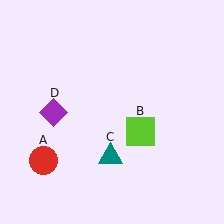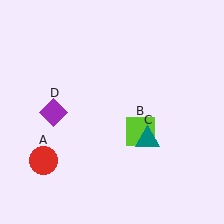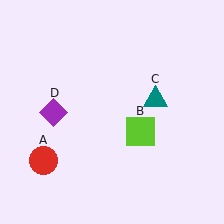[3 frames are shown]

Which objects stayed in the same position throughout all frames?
Red circle (object A) and lime square (object B) and purple diamond (object D) remained stationary.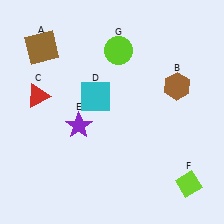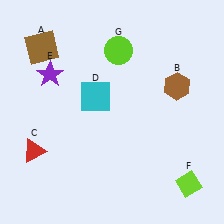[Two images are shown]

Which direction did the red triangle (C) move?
The red triangle (C) moved down.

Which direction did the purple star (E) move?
The purple star (E) moved up.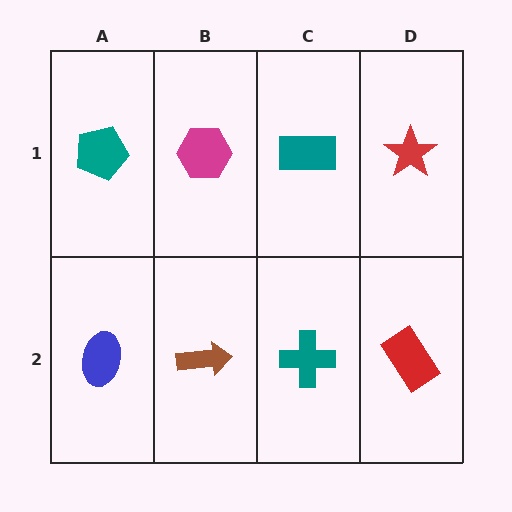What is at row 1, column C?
A teal rectangle.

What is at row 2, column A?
A blue ellipse.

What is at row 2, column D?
A red rectangle.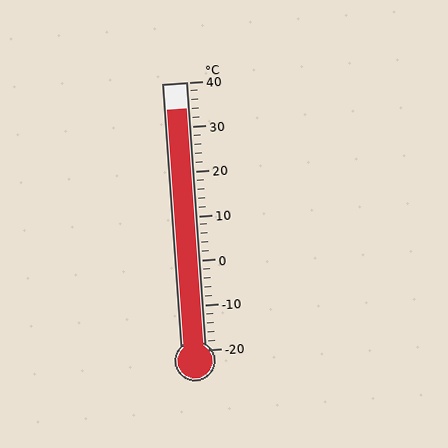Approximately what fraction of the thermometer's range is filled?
The thermometer is filled to approximately 90% of its range.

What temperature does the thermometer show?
The thermometer shows approximately 34°C.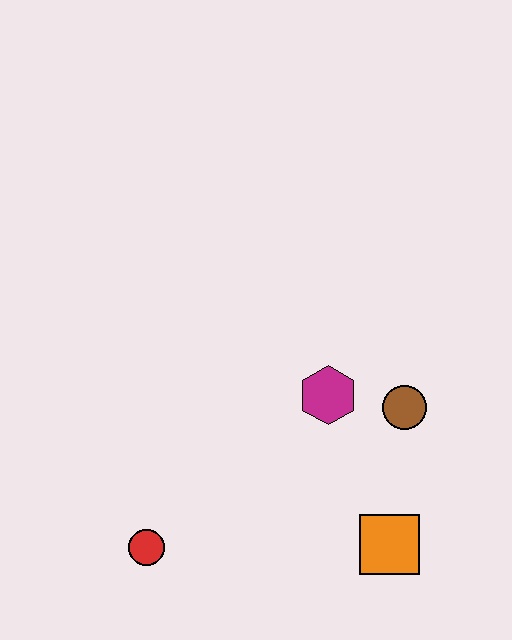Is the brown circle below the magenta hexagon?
Yes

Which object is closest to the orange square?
The brown circle is closest to the orange square.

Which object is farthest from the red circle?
The brown circle is farthest from the red circle.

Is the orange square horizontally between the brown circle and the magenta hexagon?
Yes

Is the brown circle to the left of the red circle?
No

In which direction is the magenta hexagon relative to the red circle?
The magenta hexagon is to the right of the red circle.